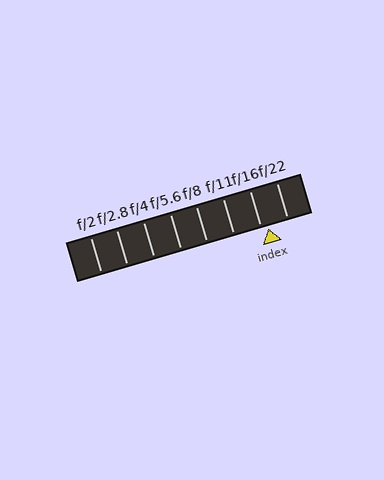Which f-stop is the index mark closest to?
The index mark is closest to f/16.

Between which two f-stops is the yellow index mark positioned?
The index mark is between f/16 and f/22.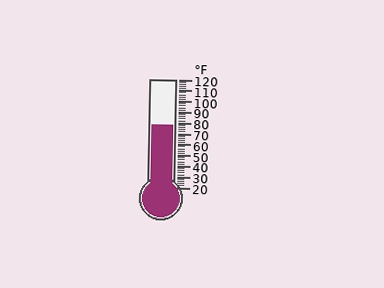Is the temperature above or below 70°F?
The temperature is above 70°F.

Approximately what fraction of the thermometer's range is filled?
The thermometer is filled to approximately 60% of its range.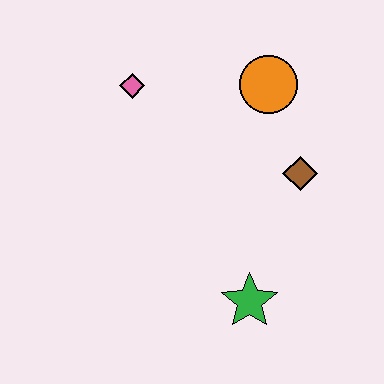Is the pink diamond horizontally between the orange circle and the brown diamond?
No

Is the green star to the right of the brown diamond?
No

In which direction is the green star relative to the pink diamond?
The green star is below the pink diamond.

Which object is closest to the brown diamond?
The orange circle is closest to the brown diamond.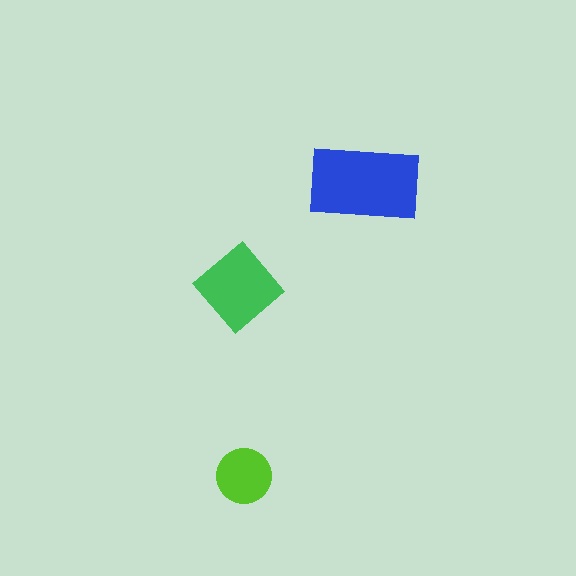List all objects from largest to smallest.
The blue rectangle, the green diamond, the lime circle.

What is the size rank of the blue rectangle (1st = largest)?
1st.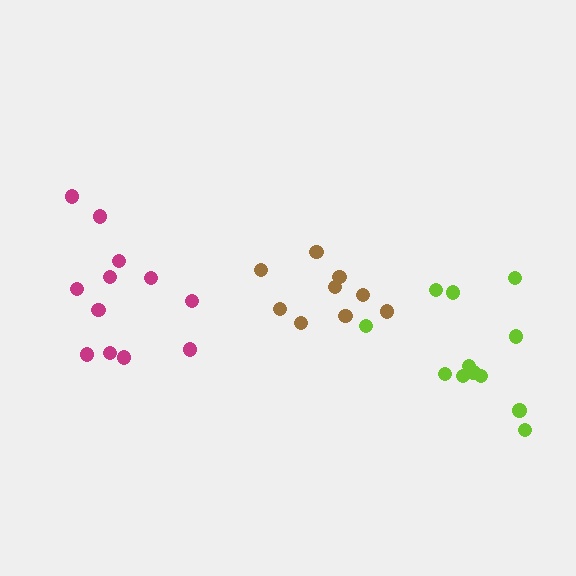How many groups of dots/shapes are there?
There are 3 groups.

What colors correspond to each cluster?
The clusters are colored: lime, brown, magenta.